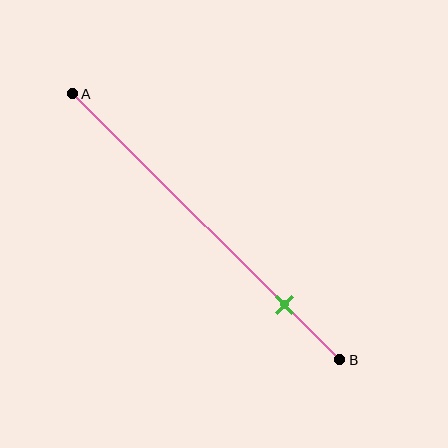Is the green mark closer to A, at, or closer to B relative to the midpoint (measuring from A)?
The green mark is closer to point B than the midpoint of segment AB.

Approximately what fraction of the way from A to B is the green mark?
The green mark is approximately 80% of the way from A to B.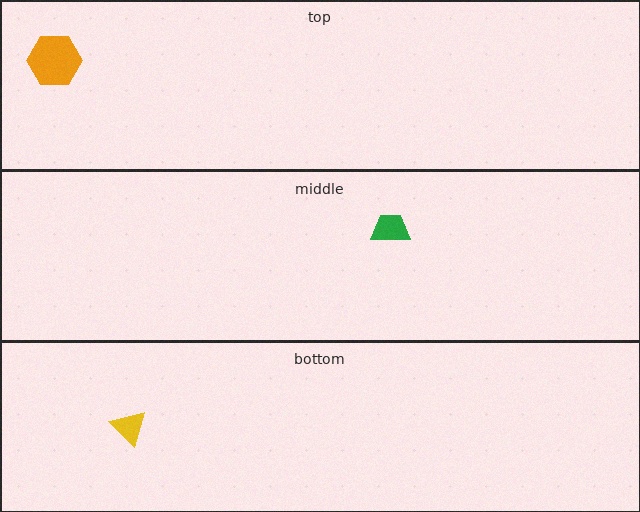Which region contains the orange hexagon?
The top region.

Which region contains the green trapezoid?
The middle region.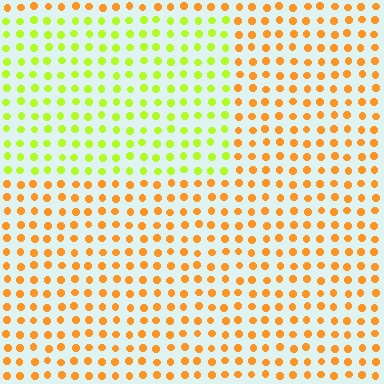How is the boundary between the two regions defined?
The boundary is defined purely by a slight shift in hue (about 50 degrees). Spacing, size, and orientation are identical on both sides.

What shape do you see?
I see a rectangle.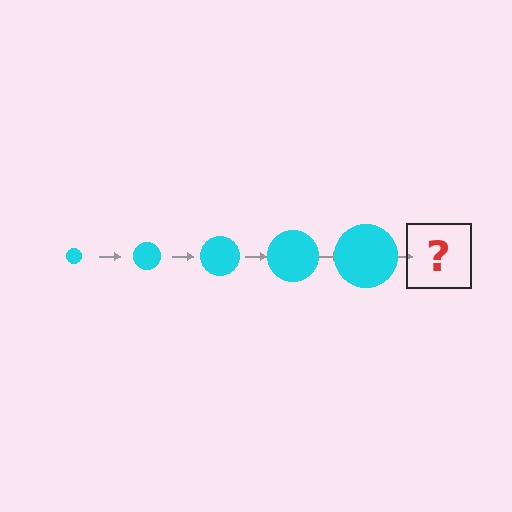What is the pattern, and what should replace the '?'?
The pattern is that the circle gets progressively larger each step. The '?' should be a cyan circle, larger than the previous one.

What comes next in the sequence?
The next element should be a cyan circle, larger than the previous one.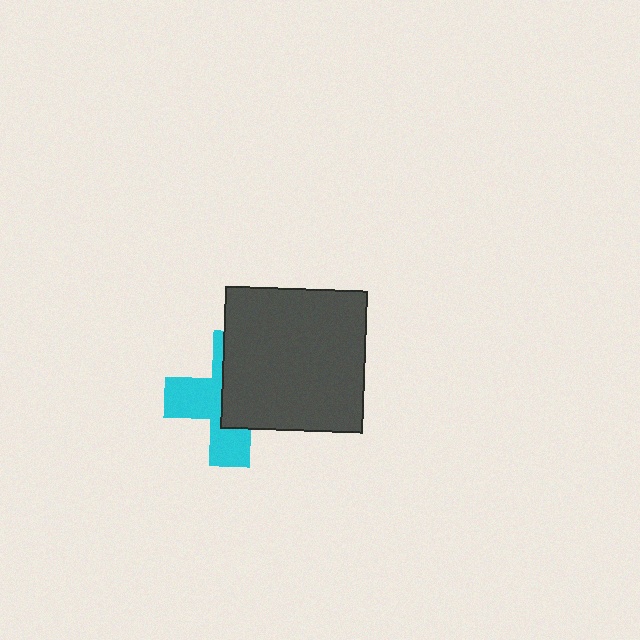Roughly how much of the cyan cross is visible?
About half of it is visible (roughly 47%).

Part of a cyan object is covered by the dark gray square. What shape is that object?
It is a cross.